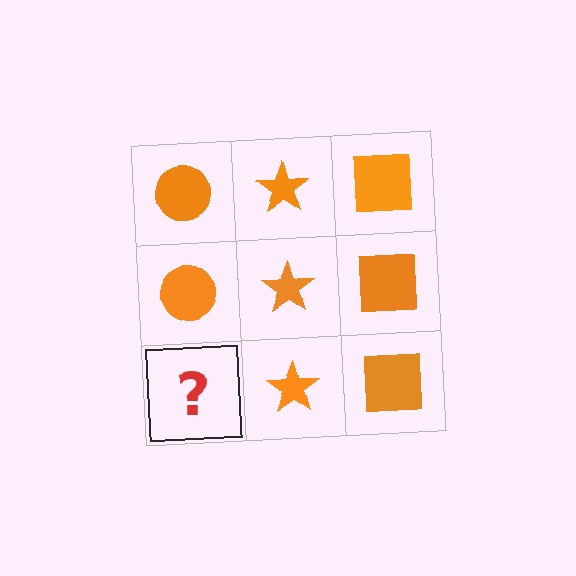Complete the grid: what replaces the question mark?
The question mark should be replaced with an orange circle.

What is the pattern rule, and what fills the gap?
The rule is that each column has a consistent shape. The gap should be filled with an orange circle.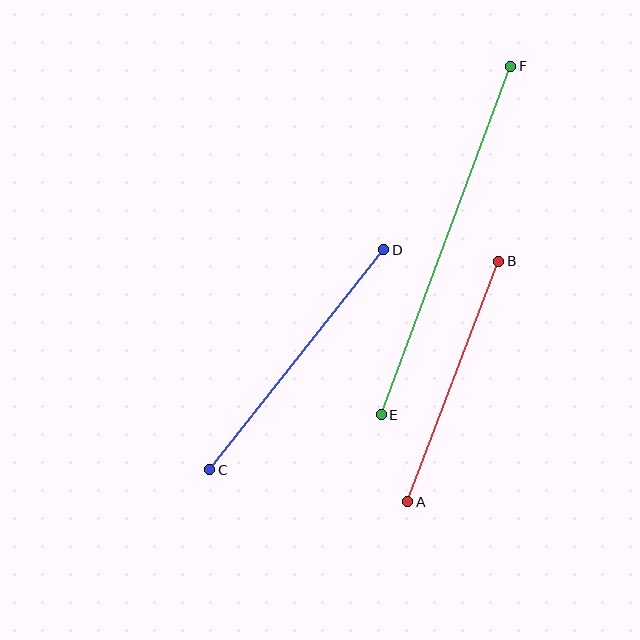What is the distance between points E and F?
The distance is approximately 372 pixels.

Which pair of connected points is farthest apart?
Points E and F are farthest apart.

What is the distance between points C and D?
The distance is approximately 281 pixels.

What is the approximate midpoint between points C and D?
The midpoint is at approximately (297, 360) pixels.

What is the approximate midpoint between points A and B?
The midpoint is at approximately (453, 382) pixels.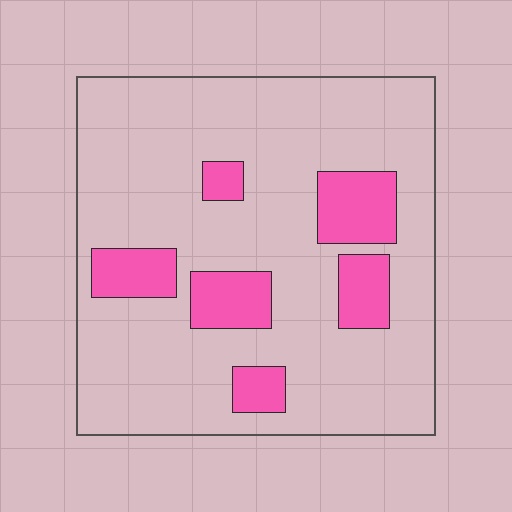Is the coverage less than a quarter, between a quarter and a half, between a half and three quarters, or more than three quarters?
Less than a quarter.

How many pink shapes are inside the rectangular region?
6.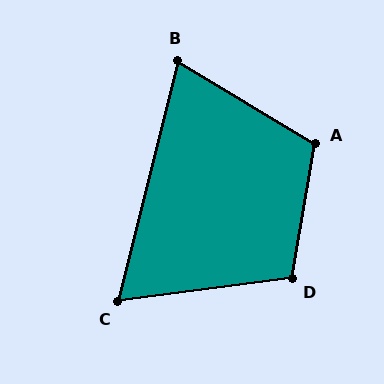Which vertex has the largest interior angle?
A, at approximately 111 degrees.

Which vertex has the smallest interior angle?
C, at approximately 69 degrees.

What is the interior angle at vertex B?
Approximately 73 degrees (acute).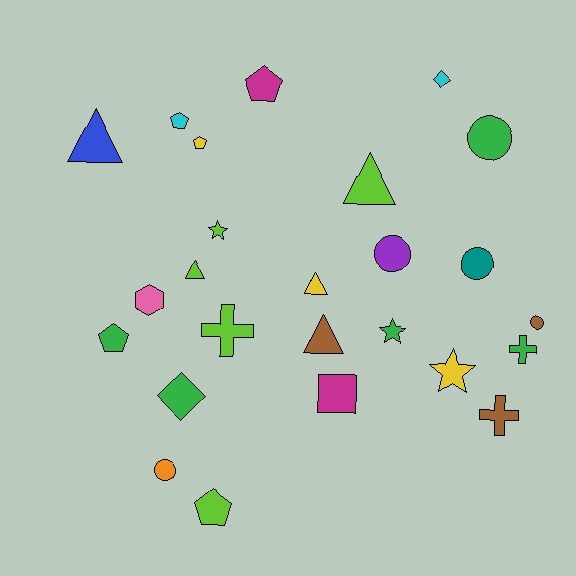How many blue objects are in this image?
There is 1 blue object.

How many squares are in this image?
There is 1 square.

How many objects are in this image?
There are 25 objects.